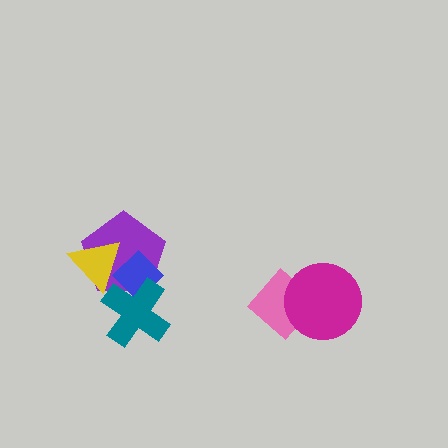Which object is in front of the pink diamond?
The magenta circle is in front of the pink diamond.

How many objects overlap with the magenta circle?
1 object overlaps with the magenta circle.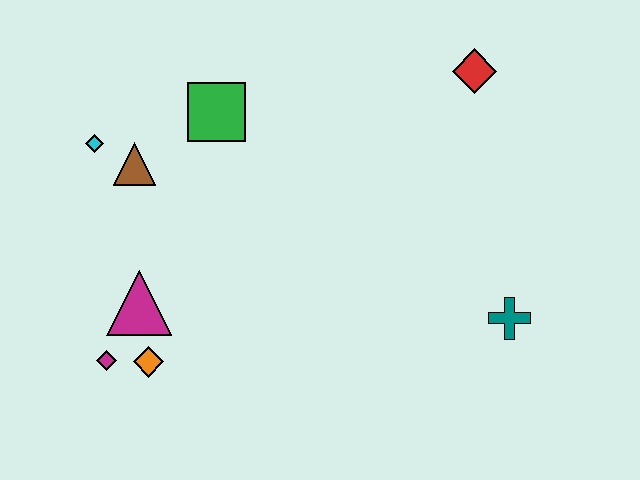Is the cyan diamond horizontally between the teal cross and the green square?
No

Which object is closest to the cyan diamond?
The brown triangle is closest to the cyan diamond.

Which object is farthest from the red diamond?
The magenta diamond is farthest from the red diamond.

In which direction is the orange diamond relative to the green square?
The orange diamond is below the green square.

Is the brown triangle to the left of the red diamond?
Yes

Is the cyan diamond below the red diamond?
Yes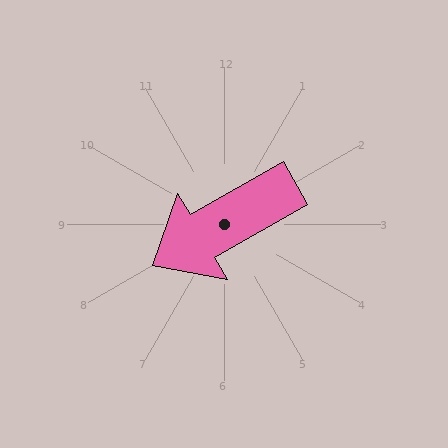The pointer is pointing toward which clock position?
Roughly 8 o'clock.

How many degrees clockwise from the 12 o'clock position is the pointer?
Approximately 240 degrees.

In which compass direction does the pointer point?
Southwest.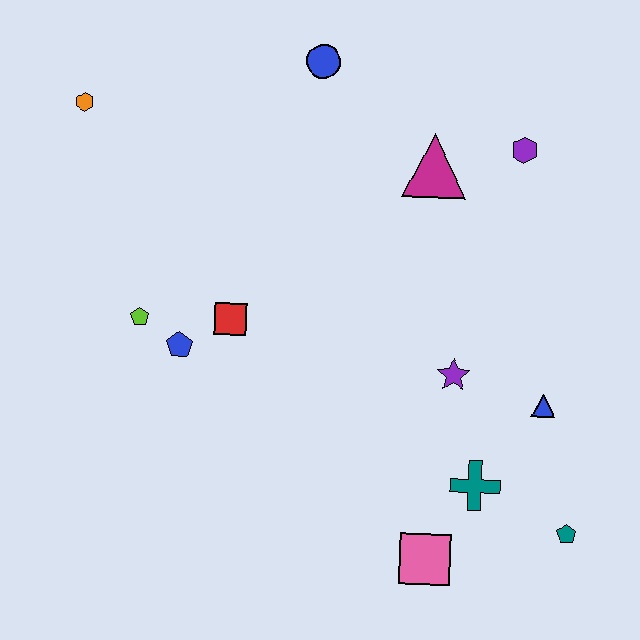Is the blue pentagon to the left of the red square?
Yes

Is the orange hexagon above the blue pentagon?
Yes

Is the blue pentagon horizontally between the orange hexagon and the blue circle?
Yes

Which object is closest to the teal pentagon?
The teal cross is closest to the teal pentagon.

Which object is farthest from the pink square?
The orange hexagon is farthest from the pink square.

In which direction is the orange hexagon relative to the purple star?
The orange hexagon is to the left of the purple star.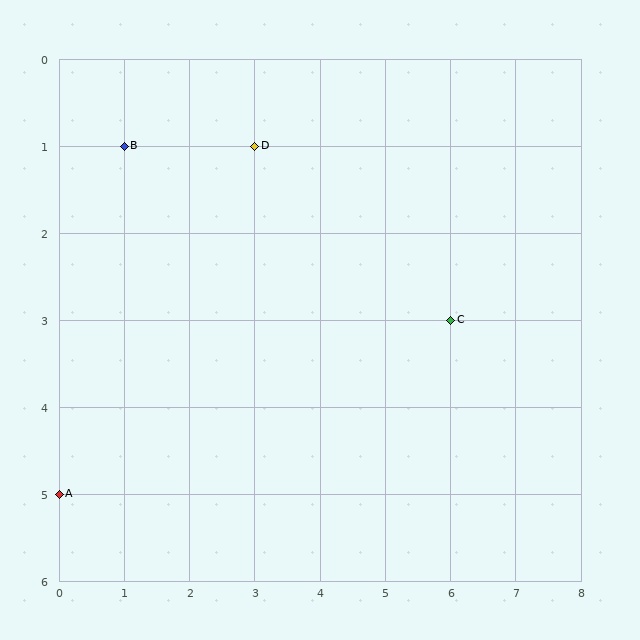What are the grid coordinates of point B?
Point B is at grid coordinates (1, 1).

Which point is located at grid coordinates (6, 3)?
Point C is at (6, 3).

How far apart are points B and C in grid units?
Points B and C are 5 columns and 2 rows apart (about 5.4 grid units diagonally).